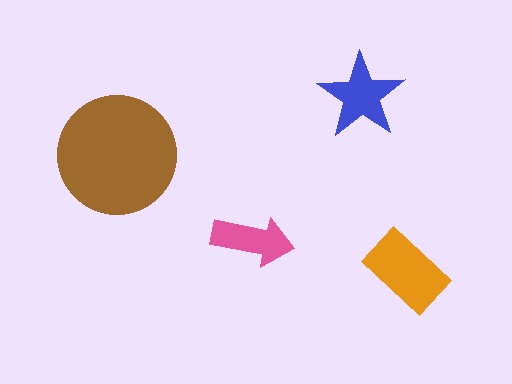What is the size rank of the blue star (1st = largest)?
3rd.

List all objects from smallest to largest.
The pink arrow, the blue star, the orange rectangle, the brown circle.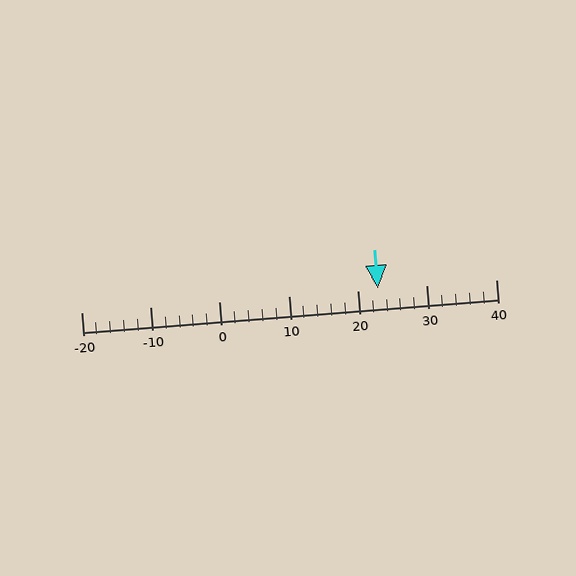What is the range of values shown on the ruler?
The ruler shows values from -20 to 40.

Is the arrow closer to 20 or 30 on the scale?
The arrow is closer to 20.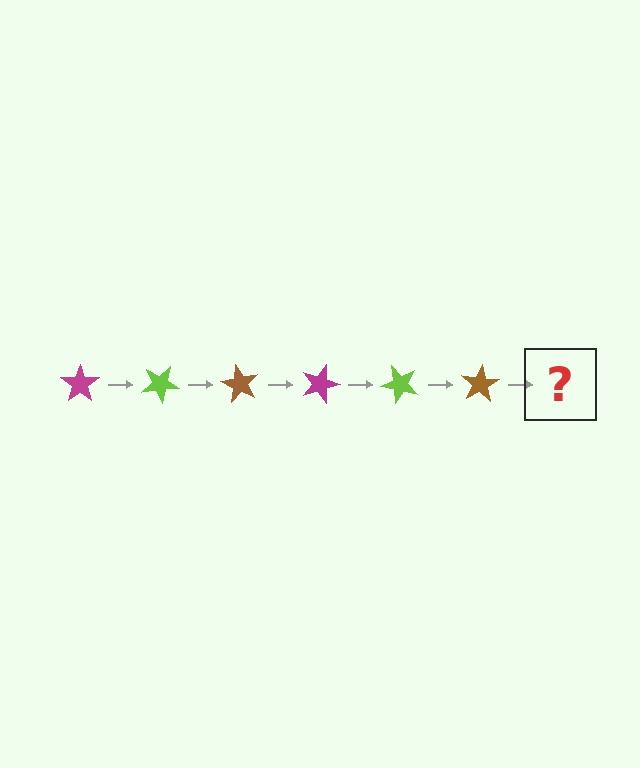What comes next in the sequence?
The next element should be a magenta star, rotated 180 degrees from the start.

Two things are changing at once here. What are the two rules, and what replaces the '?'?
The two rules are that it rotates 30 degrees each step and the color cycles through magenta, lime, and brown. The '?' should be a magenta star, rotated 180 degrees from the start.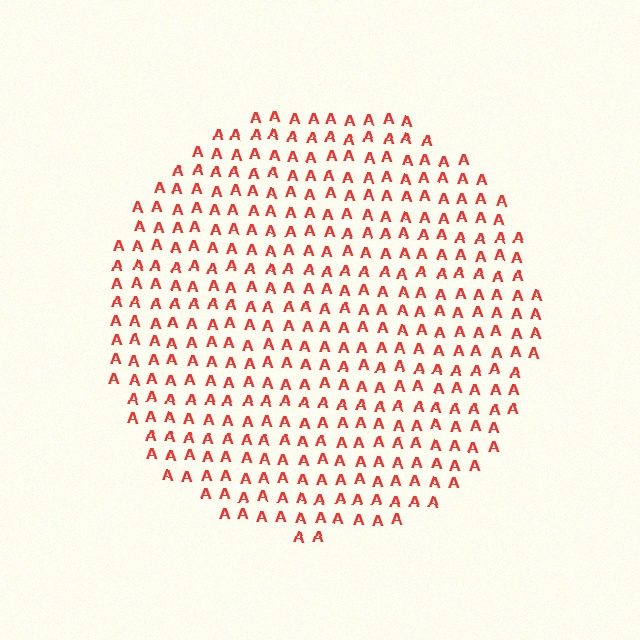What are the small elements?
The small elements are letter A's.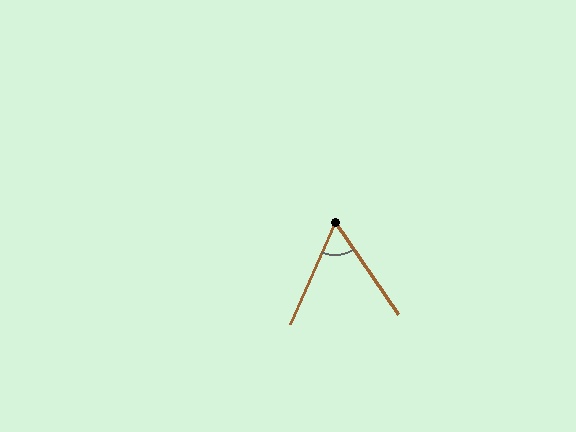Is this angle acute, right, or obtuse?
It is acute.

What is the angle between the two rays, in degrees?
Approximately 58 degrees.